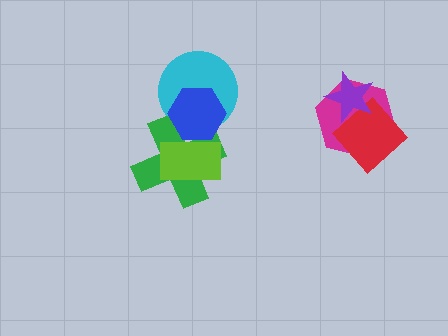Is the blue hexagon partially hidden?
Yes, it is partially covered by another shape.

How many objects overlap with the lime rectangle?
2 objects overlap with the lime rectangle.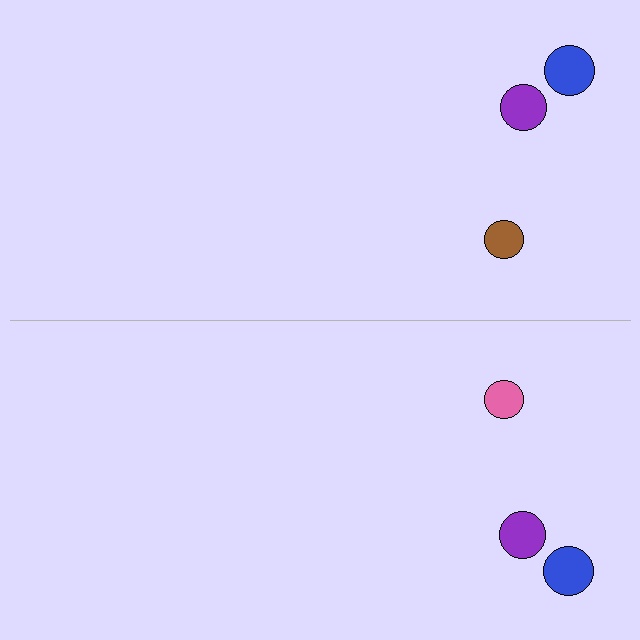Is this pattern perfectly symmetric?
No, the pattern is not perfectly symmetric. The pink circle on the bottom side breaks the symmetry — its mirror counterpart is brown.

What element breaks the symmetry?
The pink circle on the bottom side breaks the symmetry — its mirror counterpart is brown.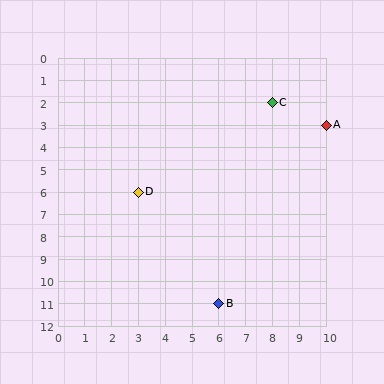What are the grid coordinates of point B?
Point B is at grid coordinates (6, 11).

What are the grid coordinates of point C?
Point C is at grid coordinates (8, 2).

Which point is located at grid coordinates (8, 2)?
Point C is at (8, 2).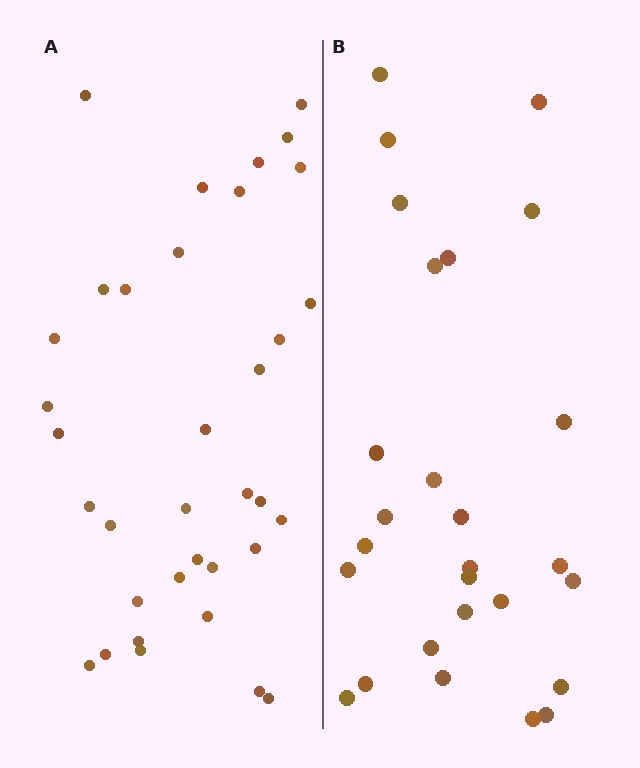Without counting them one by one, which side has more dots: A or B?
Region A (the left region) has more dots.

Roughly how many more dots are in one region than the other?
Region A has roughly 8 or so more dots than region B.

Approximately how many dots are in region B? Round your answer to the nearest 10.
About 30 dots. (The exact count is 27, which rounds to 30.)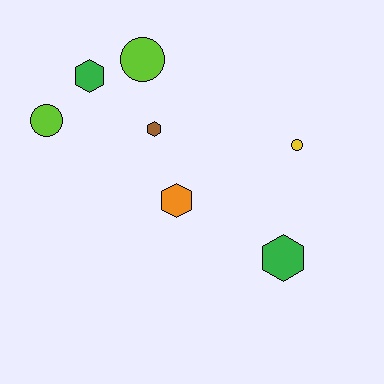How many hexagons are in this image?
There are 4 hexagons.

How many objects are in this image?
There are 7 objects.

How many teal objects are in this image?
There are no teal objects.